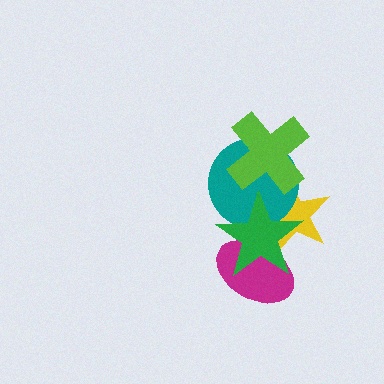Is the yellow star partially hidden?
Yes, it is partially covered by another shape.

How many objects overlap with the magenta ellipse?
2 objects overlap with the magenta ellipse.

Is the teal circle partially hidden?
Yes, it is partially covered by another shape.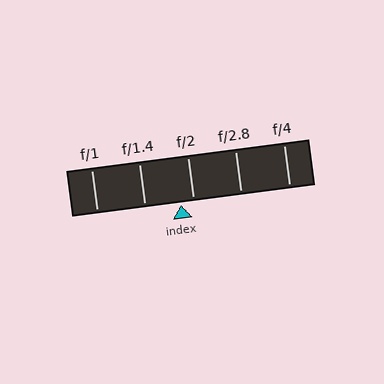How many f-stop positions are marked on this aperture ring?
There are 5 f-stop positions marked.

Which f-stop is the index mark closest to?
The index mark is closest to f/2.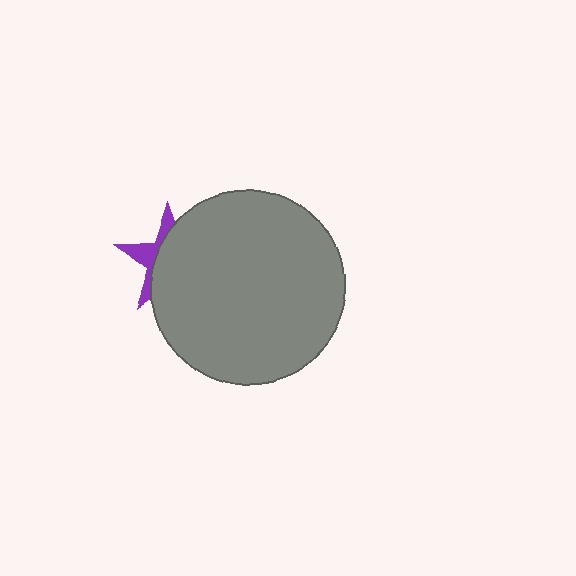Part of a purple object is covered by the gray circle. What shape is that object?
It is a star.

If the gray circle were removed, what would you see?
You would see the complete purple star.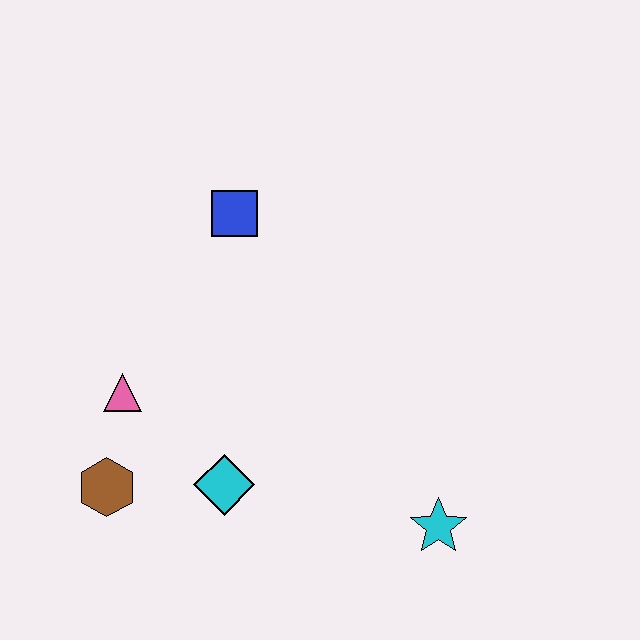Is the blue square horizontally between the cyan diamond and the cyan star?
Yes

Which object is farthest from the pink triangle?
The cyan star is farthest from the pink triangle.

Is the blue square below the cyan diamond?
No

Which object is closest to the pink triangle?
The brown hexagon is closest to the pink triangle.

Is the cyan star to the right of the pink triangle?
Yes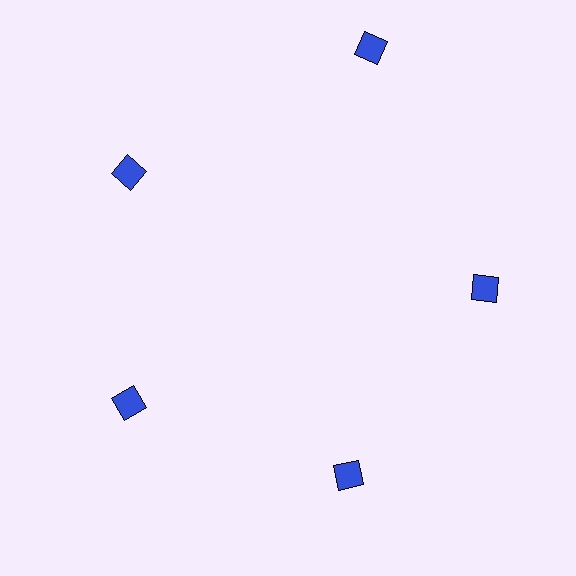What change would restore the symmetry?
The symmetry would be restored by moving it inward, back onto the ring so that all 5 diamonds sit at equal angles and equal distance from the center.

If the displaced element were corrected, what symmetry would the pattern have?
It would have 5-fold rotational symmetry — the pattern would map onto itself every 72 degrees.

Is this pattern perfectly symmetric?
No. The 5 blue diamonds are arranged in a ring, but one element near the 1 o'clock position is pushed outward from the center, breaking the 5-fold rotational symmetry.